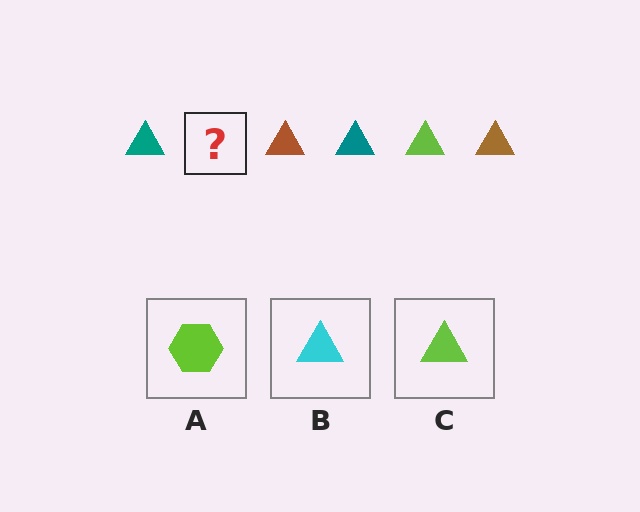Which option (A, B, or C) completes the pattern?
C.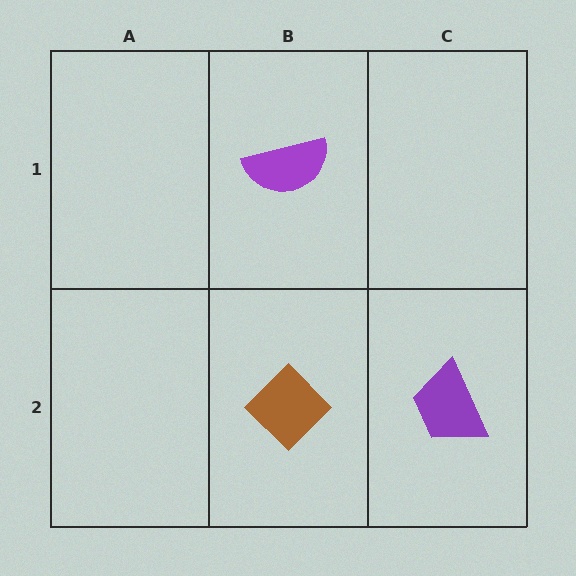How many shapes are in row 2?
2 shapes.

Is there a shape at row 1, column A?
No, that cell is empty.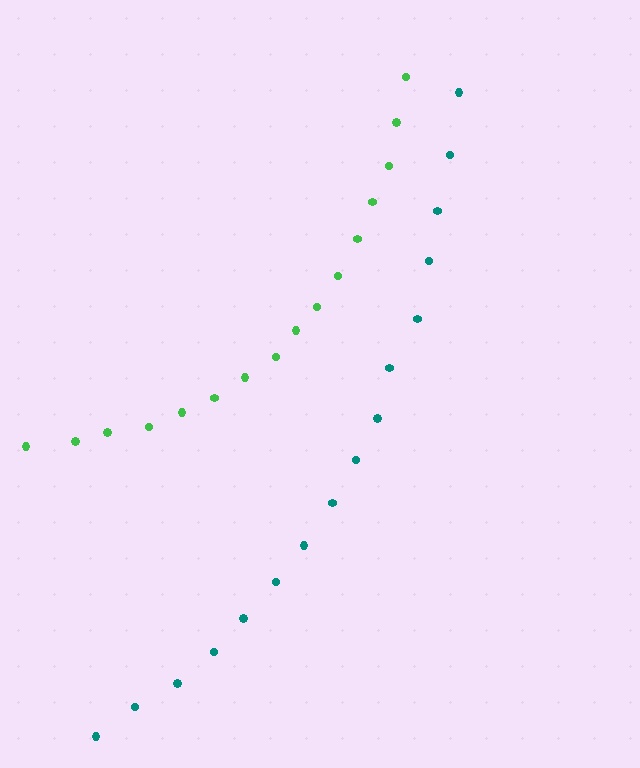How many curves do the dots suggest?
There are 2 distinct paths.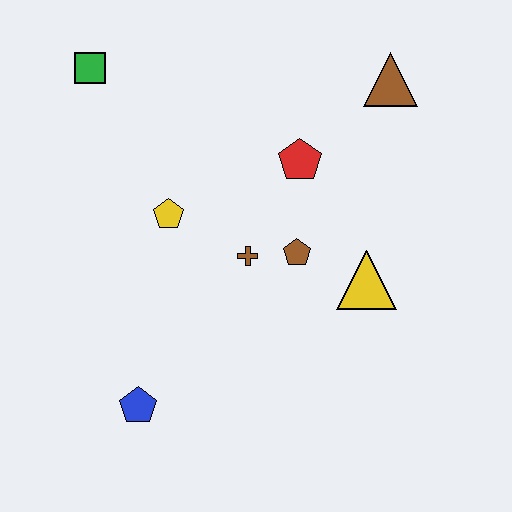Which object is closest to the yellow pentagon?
The brown cross is closest to the yellow pentagon.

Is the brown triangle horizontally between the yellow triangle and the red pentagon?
No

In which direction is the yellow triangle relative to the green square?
The yellow triangle is to the right of the green square.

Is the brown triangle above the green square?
No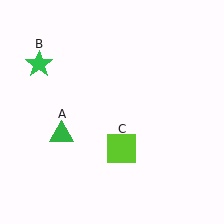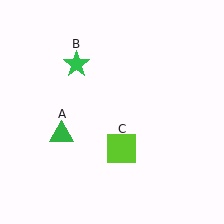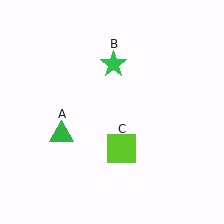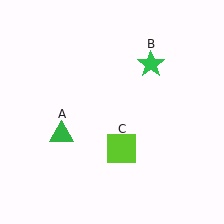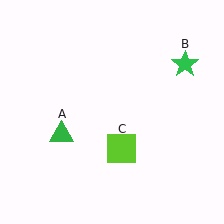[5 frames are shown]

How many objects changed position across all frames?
1 object changed position: green star (object B).